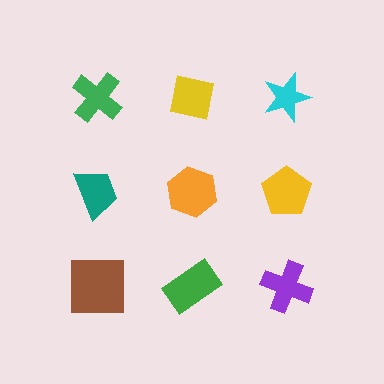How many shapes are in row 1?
3 shapes.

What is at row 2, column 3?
A yellow pentagon.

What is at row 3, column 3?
A purple cross.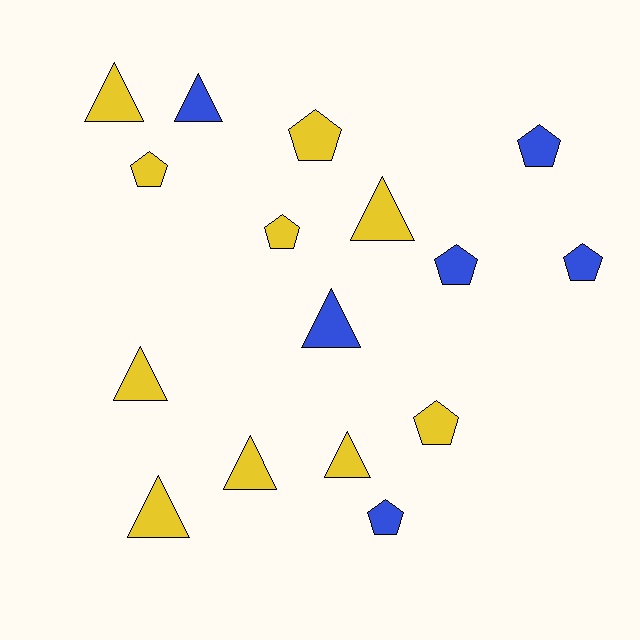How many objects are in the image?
There are 16 objects.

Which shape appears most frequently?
Triangle, with 8 objects.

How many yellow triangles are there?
There are 6 yellow triangles.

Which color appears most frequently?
Yellow, with 10 objects.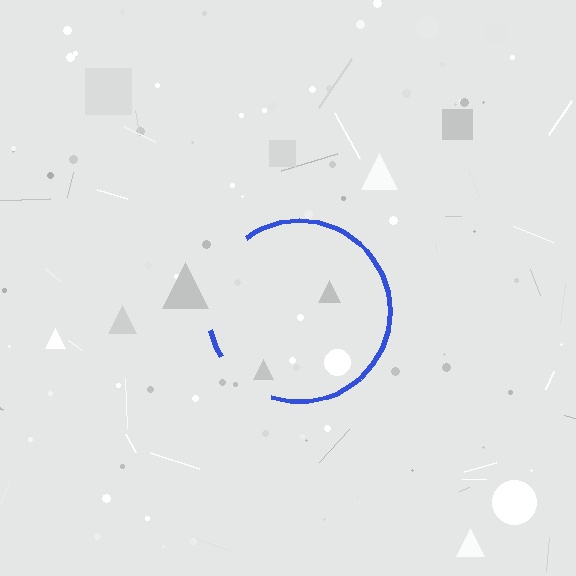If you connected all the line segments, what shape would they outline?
They would outline a circle.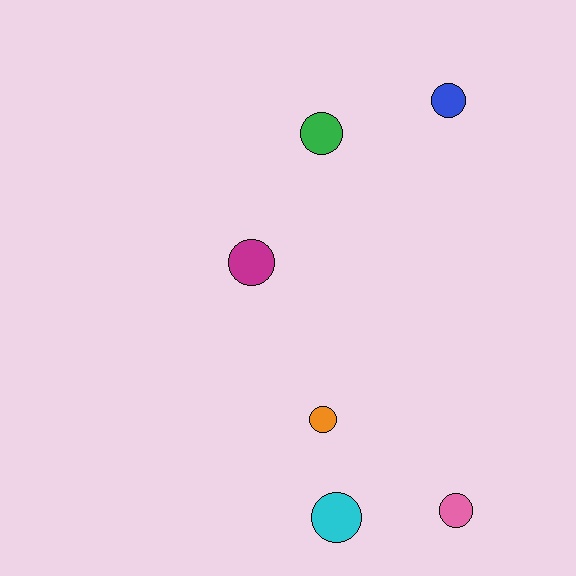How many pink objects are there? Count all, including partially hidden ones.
There is 1 pink object.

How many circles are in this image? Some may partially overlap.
There are 6 circles.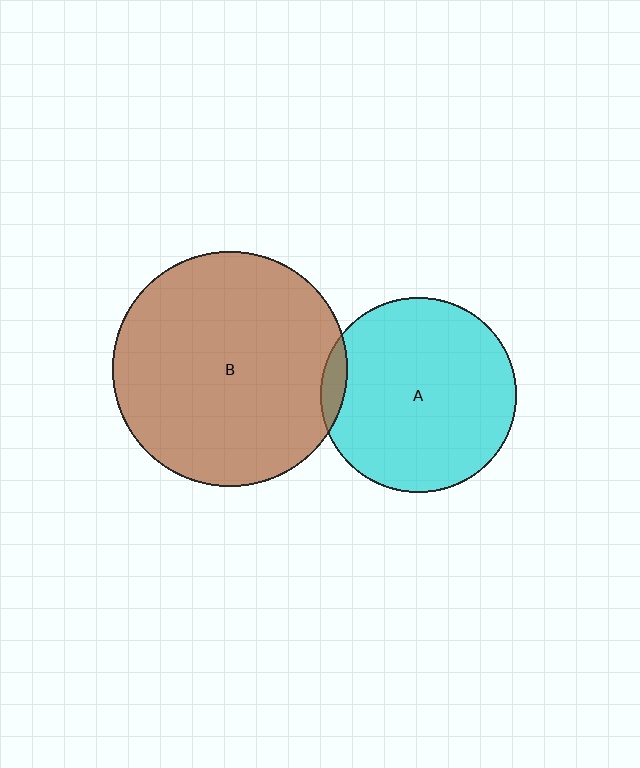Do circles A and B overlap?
Yes.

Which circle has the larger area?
Circle B (brown).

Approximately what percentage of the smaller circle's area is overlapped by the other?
Approximately 5%.